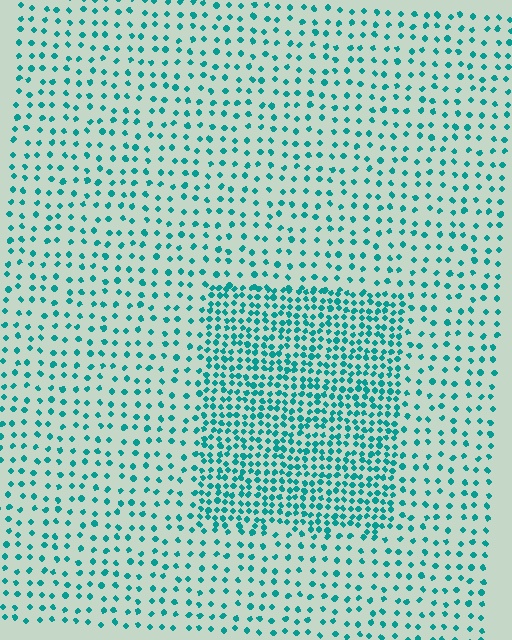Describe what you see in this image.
The image contains small teal elements arranged at two different densities. A rectangle-shaped region is visible where the elements are more densely packed than the surrounding area.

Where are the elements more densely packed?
The elements are more densely packed inside the rectangle boundary.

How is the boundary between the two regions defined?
The boundary is defined by a change in element density (approximately 2.4x ratio). All elements are the same color, size, and shape.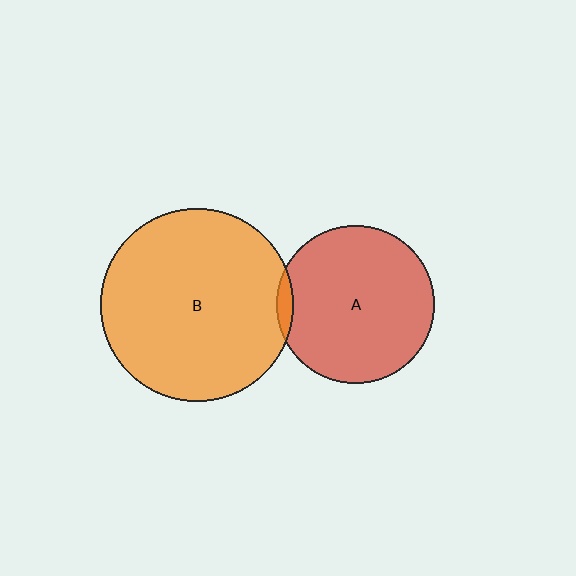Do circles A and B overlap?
Yes.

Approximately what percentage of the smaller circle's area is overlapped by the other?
Approximately 5%.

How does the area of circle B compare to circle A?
Approximately 1.5 times.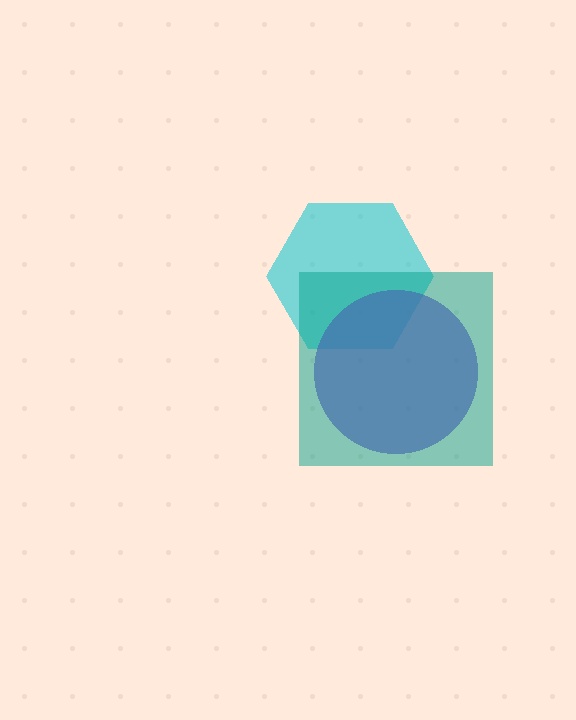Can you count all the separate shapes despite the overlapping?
Yes, there are 3 separate shapes.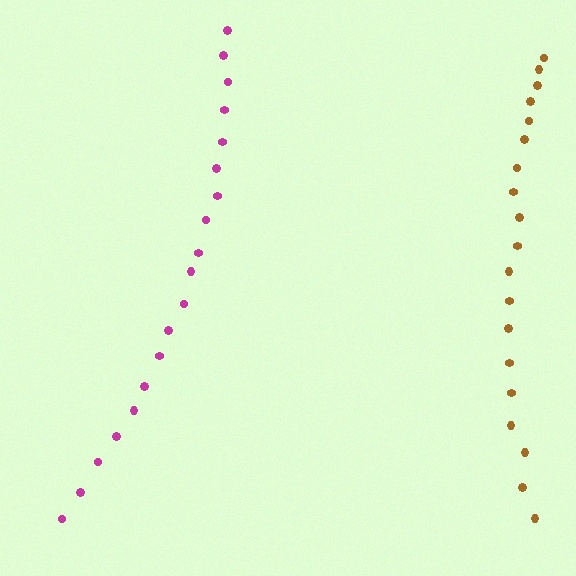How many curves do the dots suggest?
There are 2 distinct paths.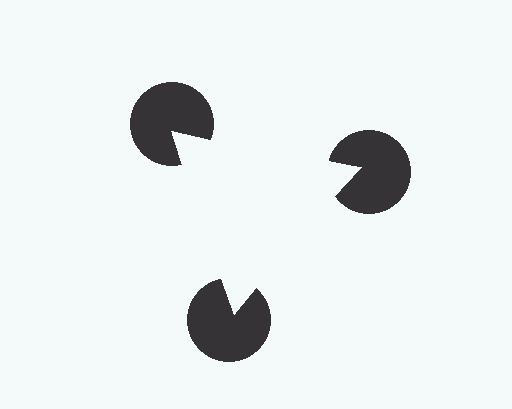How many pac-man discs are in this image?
There are 3 — one at each vertex of the illusory triangle.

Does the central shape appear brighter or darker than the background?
It typically appears slightly brighter than the background, even though no actual brightness change is drawn.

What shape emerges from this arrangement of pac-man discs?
An illusory triangle — its edges are inferred from the aligned wedge cuts in the pac-man discs, not physically drawn.